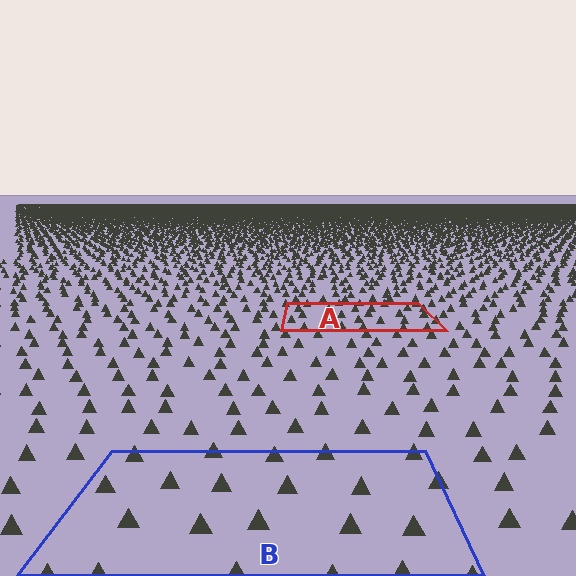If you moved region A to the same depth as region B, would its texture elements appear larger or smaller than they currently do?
They would appear larger. At a closer depth, the same texture elements are projected at a bigger on-screen size.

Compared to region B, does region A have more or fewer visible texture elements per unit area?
Region A has more texture elements per unit area — they are packed more densely because it is farther away.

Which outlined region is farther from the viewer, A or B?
Region A is farther from the viewer — the texture elements inside it appear smaller and more densely packed.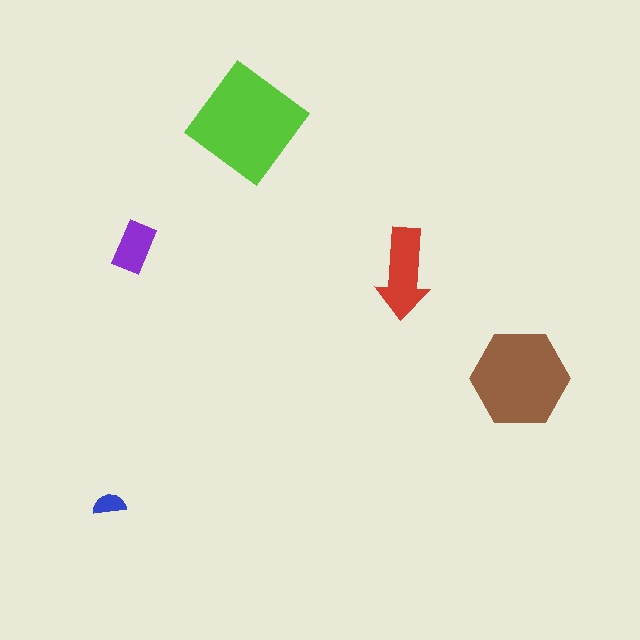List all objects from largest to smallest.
The lime diamond, the brown hexagon, the red arrow, the purple rectangle, the blue semicircle.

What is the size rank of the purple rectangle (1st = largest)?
4th.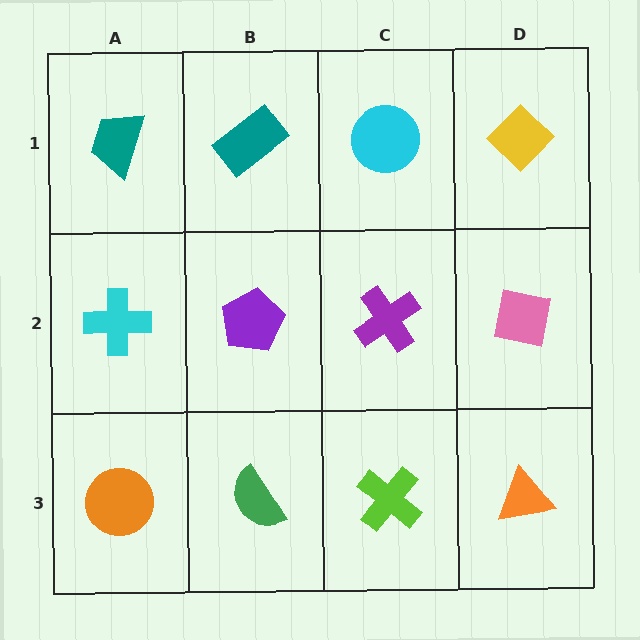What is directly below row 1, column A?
A cyan cross.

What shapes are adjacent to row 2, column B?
A teal rectangle (row 1, column B), a green semicircle (row 3, column B), a cyan cross (row 2, column A), a purple cross (row 2, column C).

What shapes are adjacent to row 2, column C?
A cyan circle (row 1, column C), a lime cross (row 3, column C), a purple pentagon (row 2, column B), a pink square (row 2, column D).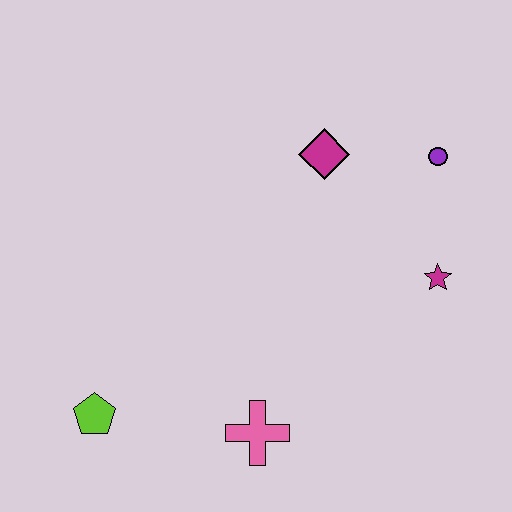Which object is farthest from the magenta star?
The lime pentagon is farthest from the magenta star.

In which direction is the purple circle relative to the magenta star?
The purple circle is above the magenta star.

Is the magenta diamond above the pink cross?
Yes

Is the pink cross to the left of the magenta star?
Yes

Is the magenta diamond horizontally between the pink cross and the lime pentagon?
No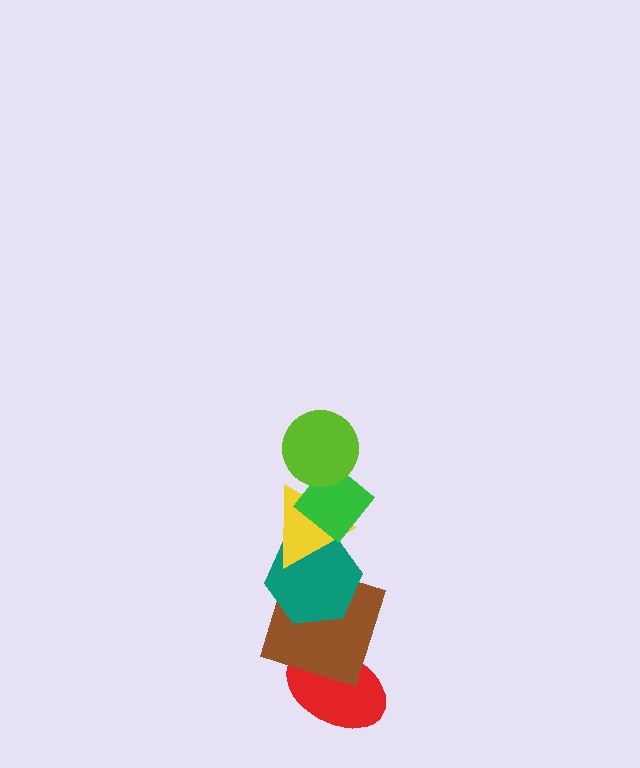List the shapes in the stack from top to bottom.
From top to bottom: the lime circle, the green diamond, the yellow triangle, the teal hexagon, the brown square, the red ellipse.